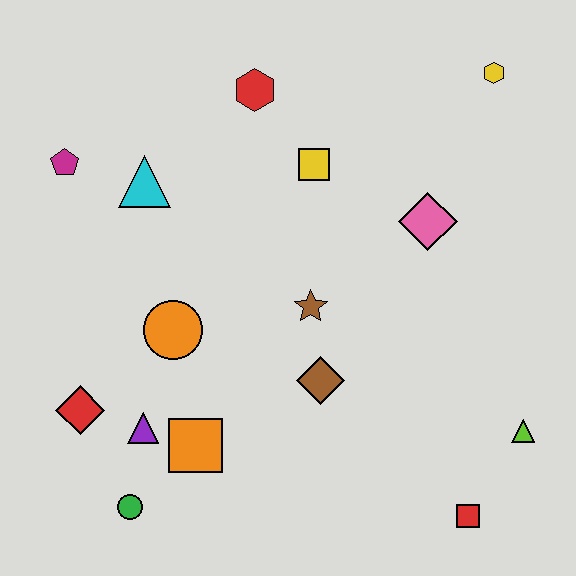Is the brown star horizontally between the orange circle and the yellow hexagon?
Yes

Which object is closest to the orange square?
The purple triangle is closest to the orange square.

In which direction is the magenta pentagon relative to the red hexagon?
The magenta pentagon is to the left of the red hexagon.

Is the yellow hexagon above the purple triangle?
Yes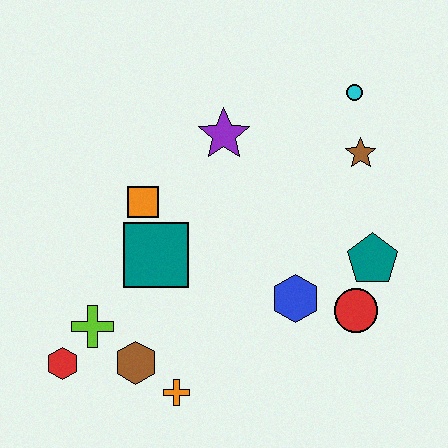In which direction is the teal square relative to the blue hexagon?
The teal square is to the left of the blue hexagon.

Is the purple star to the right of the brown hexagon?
Yes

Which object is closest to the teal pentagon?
The red circle is closest to the teal pentagon.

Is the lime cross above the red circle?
No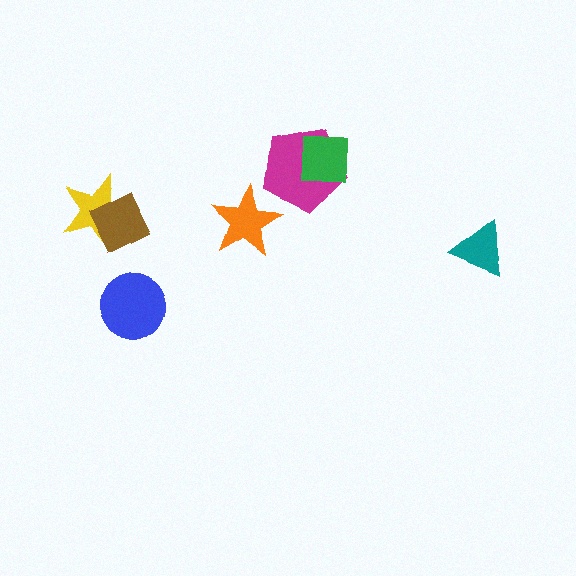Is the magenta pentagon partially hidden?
Yes, it is partially covered by another shape.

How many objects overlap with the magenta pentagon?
1 object overlaps with the magenta pentagon.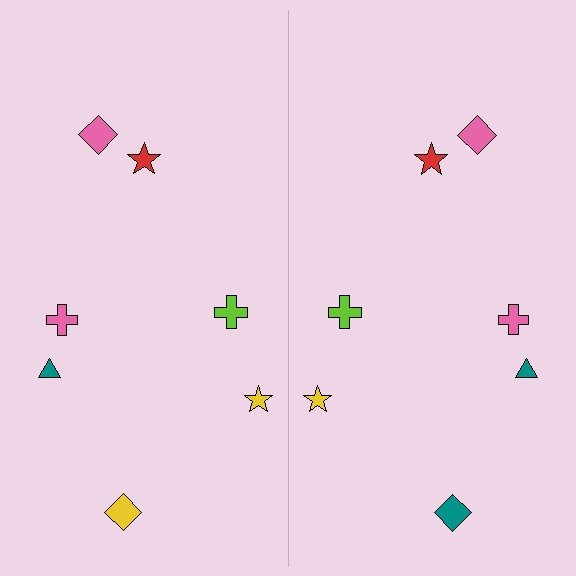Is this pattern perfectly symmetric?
No, the pattern is not perfectly symmetric. The teal diamond on the right side breaks the symmetry — its mirror counterpart is yellow.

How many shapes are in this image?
There are 14 shapes in this image.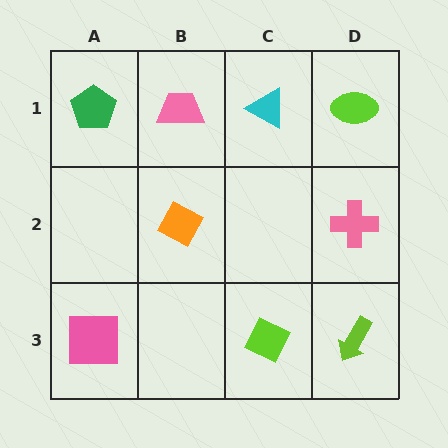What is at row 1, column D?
A lime ellipse.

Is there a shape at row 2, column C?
No, that cell is empty.